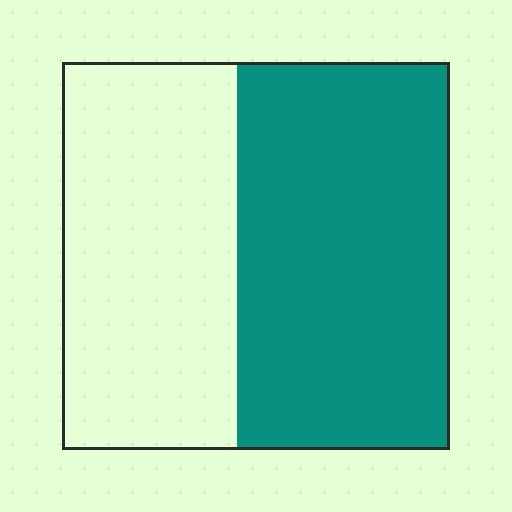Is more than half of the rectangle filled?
Yes.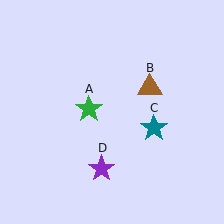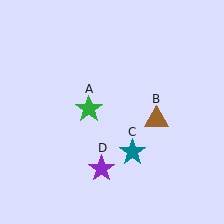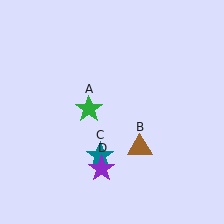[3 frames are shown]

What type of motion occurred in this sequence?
The brown triangle (object B), teal star (object C) rotated clockwise around the center of the scene.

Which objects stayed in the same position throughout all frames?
Green star (object A) and purple star (object D) remained stationary.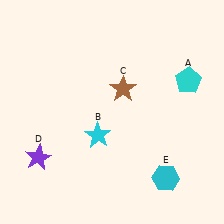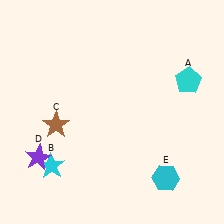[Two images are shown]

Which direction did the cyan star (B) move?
The cyan star (B) moved left.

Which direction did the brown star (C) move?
The brown star (C) moved left.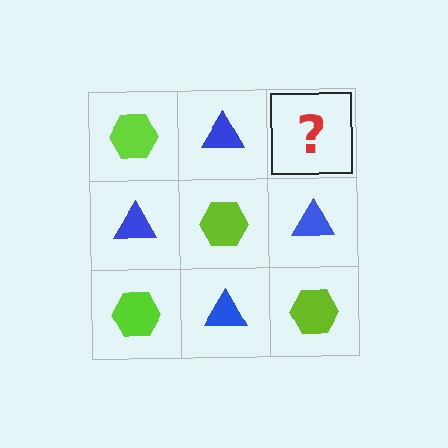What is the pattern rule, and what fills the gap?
The rule is that it alternates lime hexagon and blue triangle in a checkerboard pattern. The gap should be filled with a lime hexagon.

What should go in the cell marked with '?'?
The missing cell should contain a lime hexagon.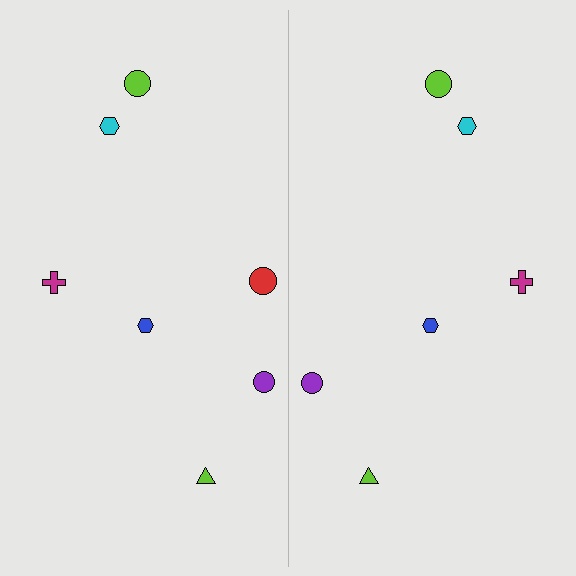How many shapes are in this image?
There are 13 shapes in this image.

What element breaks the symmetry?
A red circle is missing from the right side.